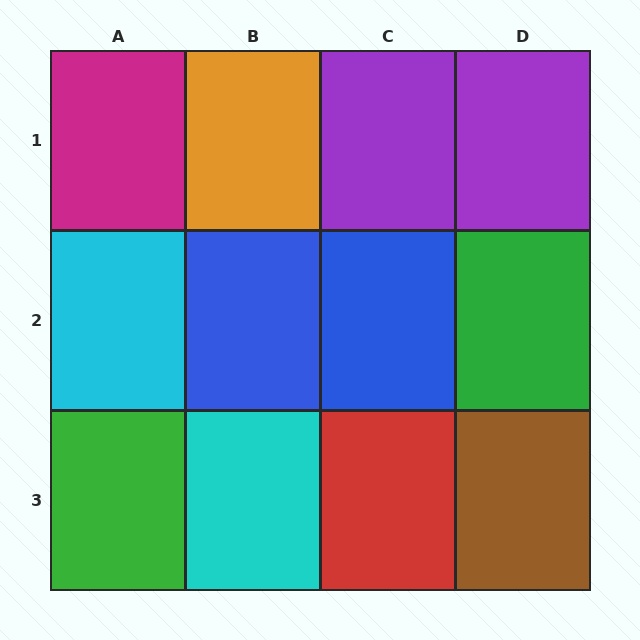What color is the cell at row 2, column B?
Blue.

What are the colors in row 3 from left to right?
Green, cyan, red, brown.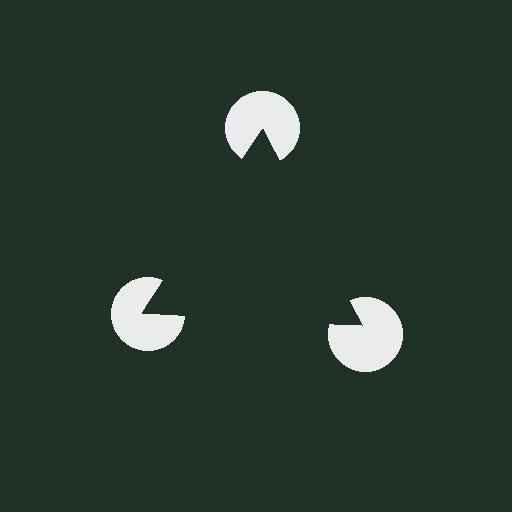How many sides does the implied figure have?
3 sides.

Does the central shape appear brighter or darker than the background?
It typically appears slightly darker than the background, even though no actual brightness change is drawn.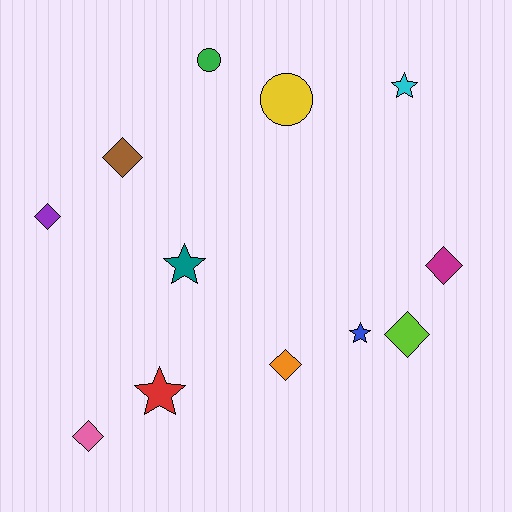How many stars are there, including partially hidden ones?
There are 4 stars.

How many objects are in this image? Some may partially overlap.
There are 12 objects.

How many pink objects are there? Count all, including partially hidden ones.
There is 1 pink object.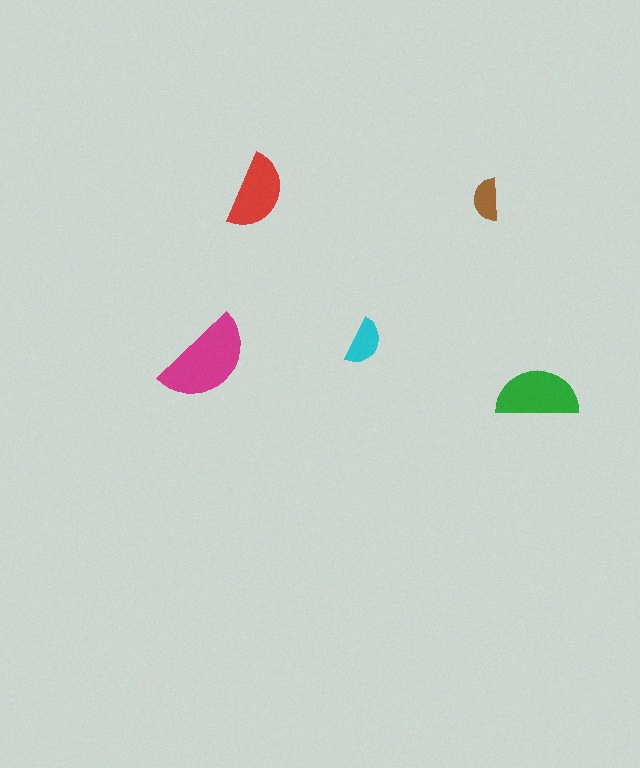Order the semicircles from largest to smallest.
the magenta one, the green one, the red one, the cyan one, the brown one.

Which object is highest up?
The red semicircle is topmost.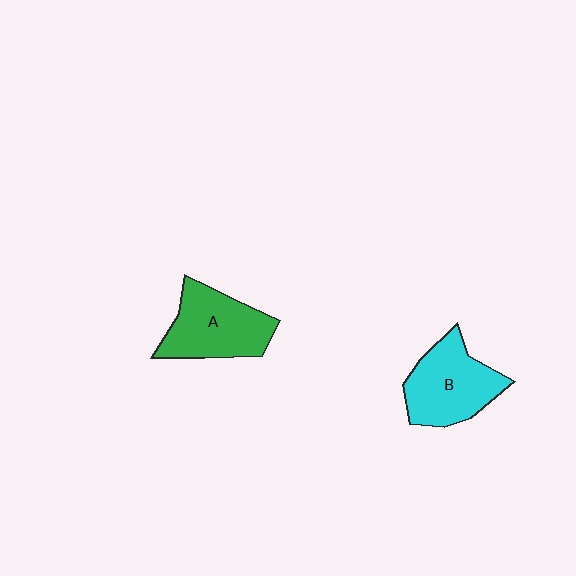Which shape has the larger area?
Shape B (cyan).